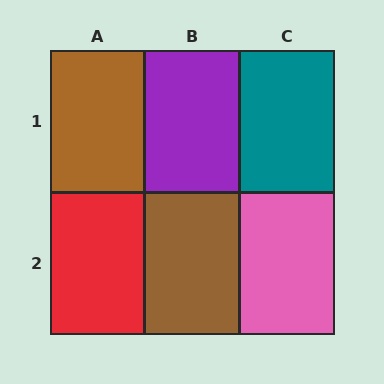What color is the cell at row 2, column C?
Pink.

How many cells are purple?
1 cell is purple.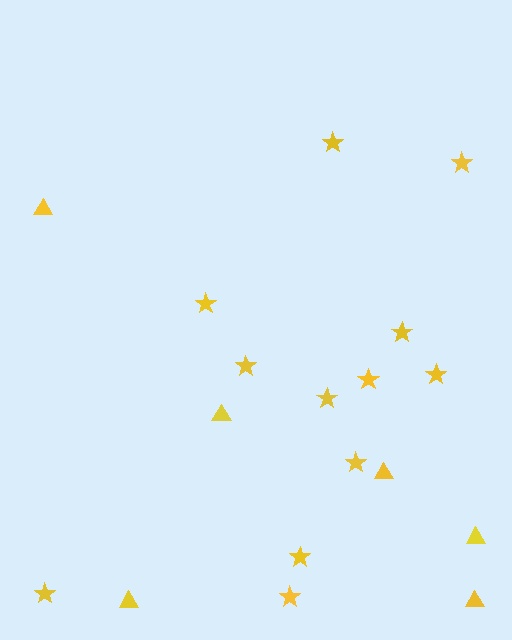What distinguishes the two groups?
There are 2 groups: one group of stars (12) and one group of triangles (6).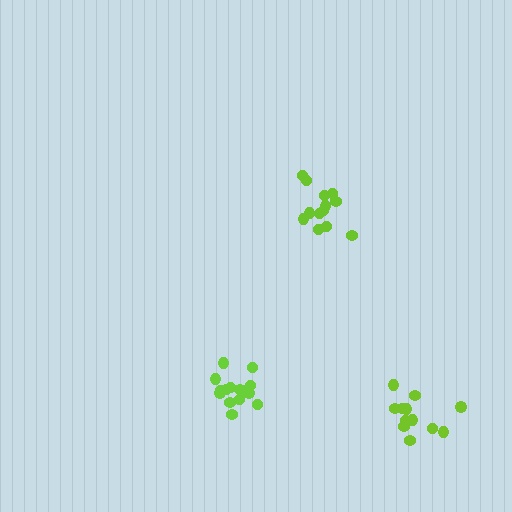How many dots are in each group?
Group 1: 13 dots, Group 2: 12 dots, Group 3: 15 dots (40 total).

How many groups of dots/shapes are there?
There are 3 groups.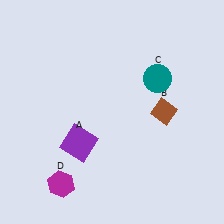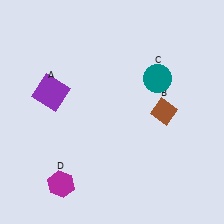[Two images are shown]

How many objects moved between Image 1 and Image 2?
1 object moved between the two images.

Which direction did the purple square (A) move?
The purple square (A) moved up.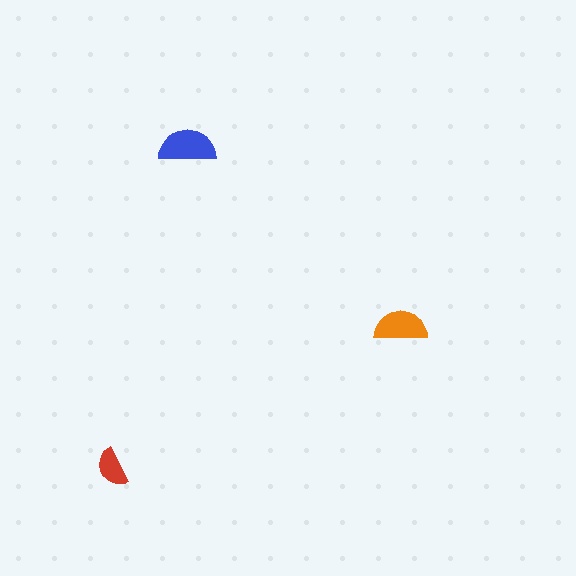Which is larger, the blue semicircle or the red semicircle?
The blue one.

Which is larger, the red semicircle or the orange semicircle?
The orange one.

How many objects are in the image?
There are 3 objects in the image.